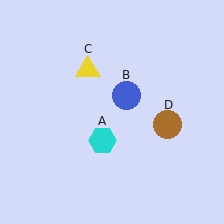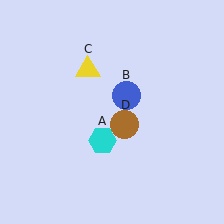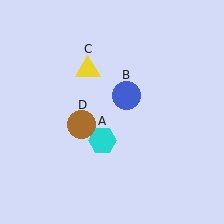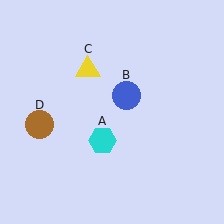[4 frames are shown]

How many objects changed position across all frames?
1 object changed position: brown circle (object D).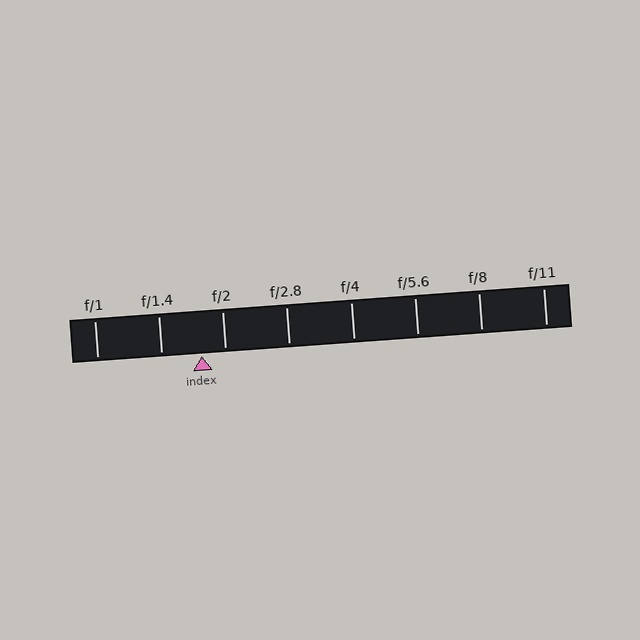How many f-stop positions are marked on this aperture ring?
There are 8 f-stop positions marked.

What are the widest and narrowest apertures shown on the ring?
The widest aperture shown is f/1 and the narrowest is f/11.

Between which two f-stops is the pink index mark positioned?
The index mark is between f/1.4 and f/2.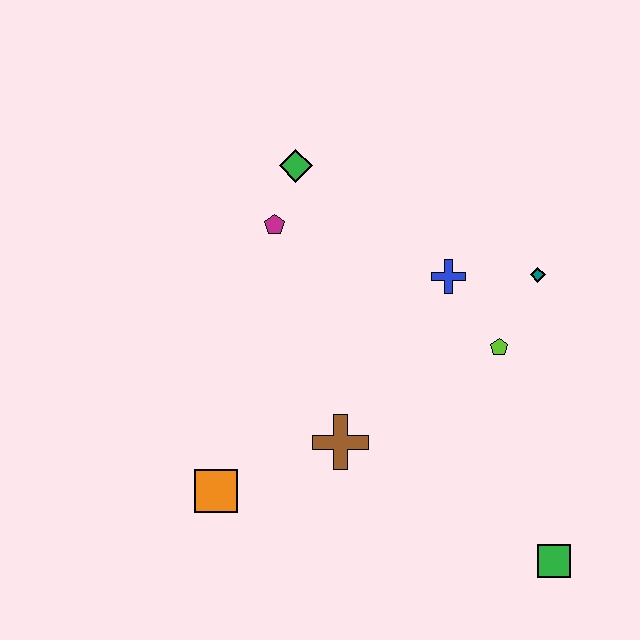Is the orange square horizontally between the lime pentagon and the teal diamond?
No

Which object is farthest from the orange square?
The teal diamond is farthest from the orange square.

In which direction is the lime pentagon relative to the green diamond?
The lime pentagon is to the right of the green diamond.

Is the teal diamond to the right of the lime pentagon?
Yes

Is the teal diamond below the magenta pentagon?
Yes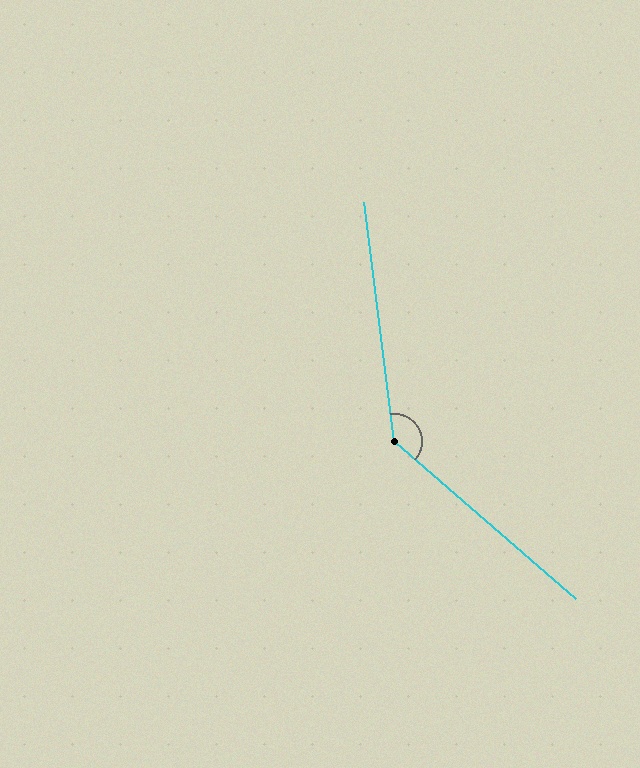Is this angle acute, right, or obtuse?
It is obtuse.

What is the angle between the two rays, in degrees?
Approximately 138 degrees.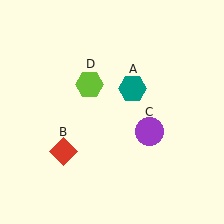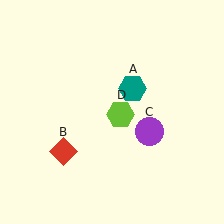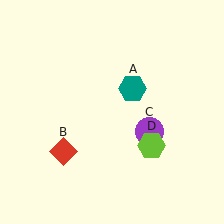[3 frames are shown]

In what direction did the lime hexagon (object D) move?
The lime hexagon (object D) moved down and to the right.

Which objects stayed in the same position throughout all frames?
Teal hexagon (object A) and red diamond (object B) and purple circle (object C) remained stationary.